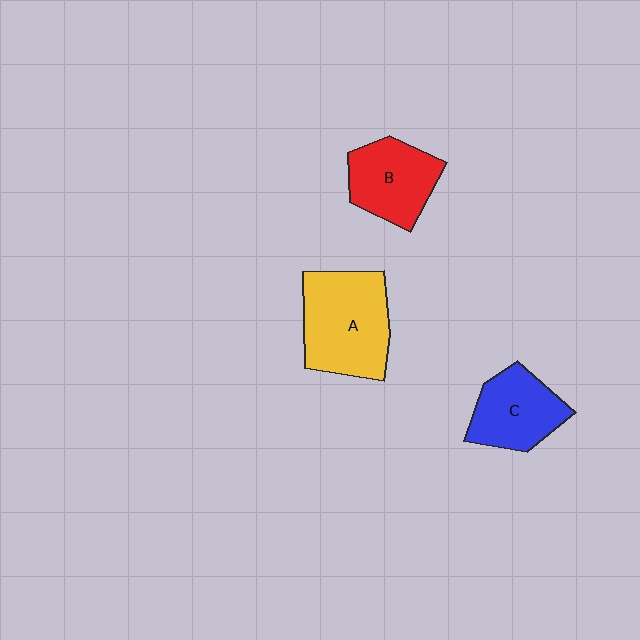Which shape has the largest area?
Shape A (yellow).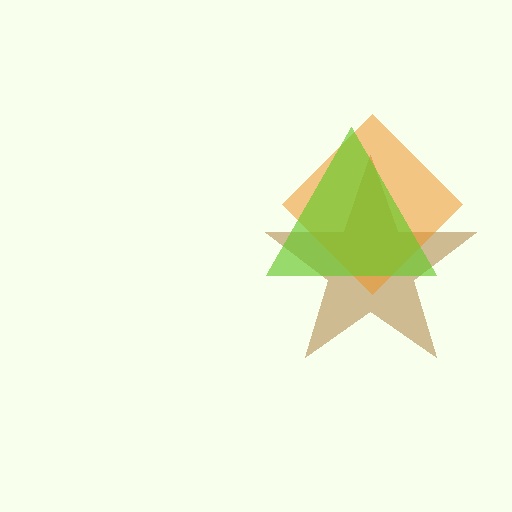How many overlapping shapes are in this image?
There are 3 overlapping shapes in the image.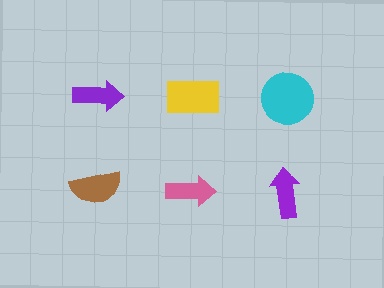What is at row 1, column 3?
A cyan circle.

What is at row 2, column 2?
A pink arrow.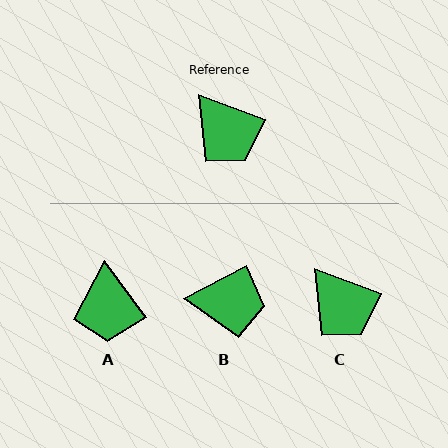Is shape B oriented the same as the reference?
No, it is off by about 48 degrees.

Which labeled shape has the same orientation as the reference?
C.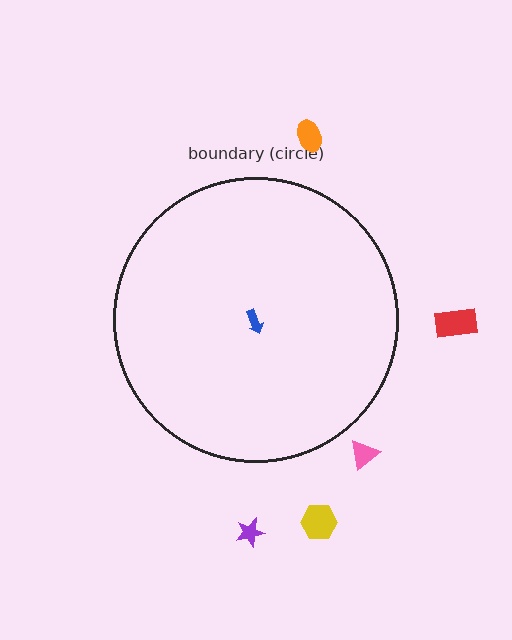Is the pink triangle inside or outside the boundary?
Outside.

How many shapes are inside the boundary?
1 inside, 5 outside.